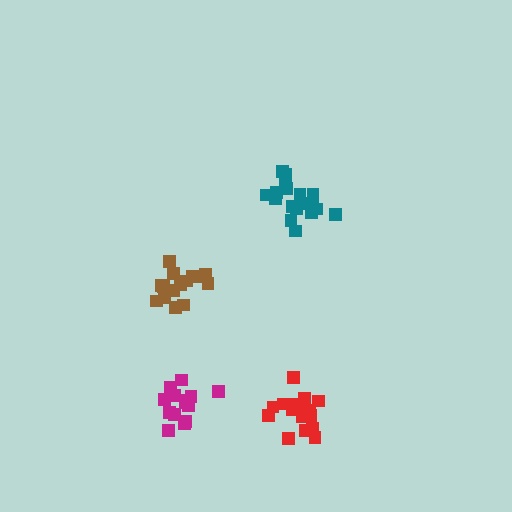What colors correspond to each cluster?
The clusters are colored: teal, magenta, red, brown.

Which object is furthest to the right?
The red cluster is rightmost.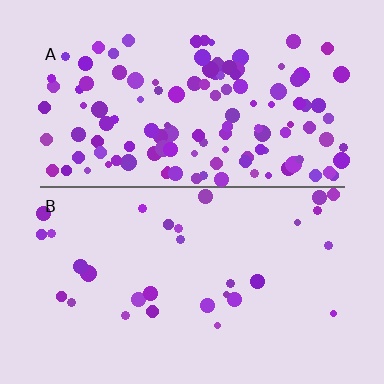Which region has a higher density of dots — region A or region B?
A (the top).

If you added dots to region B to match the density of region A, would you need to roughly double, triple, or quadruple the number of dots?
Approximately quadruple.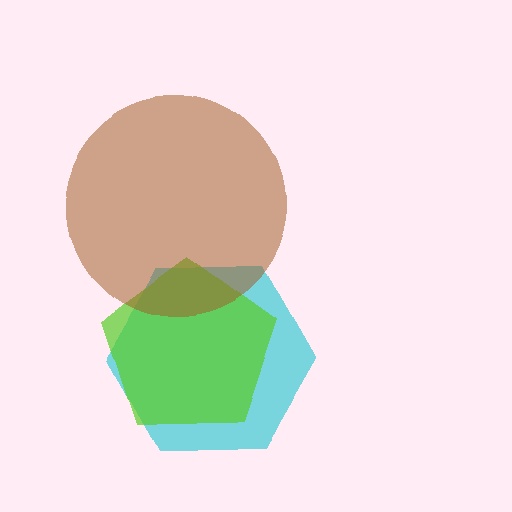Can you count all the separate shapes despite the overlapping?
Yes, there are 3 separate shapes.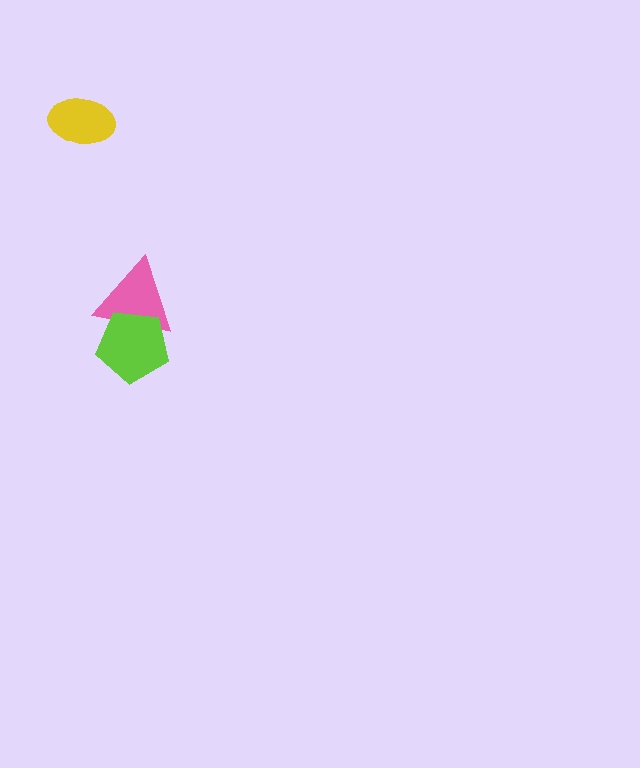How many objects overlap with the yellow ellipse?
0 objects overlap with the yellow ellipse.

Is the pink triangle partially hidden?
Yes, it is partially covered by another shape.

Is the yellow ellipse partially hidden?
No, no other shape covers it.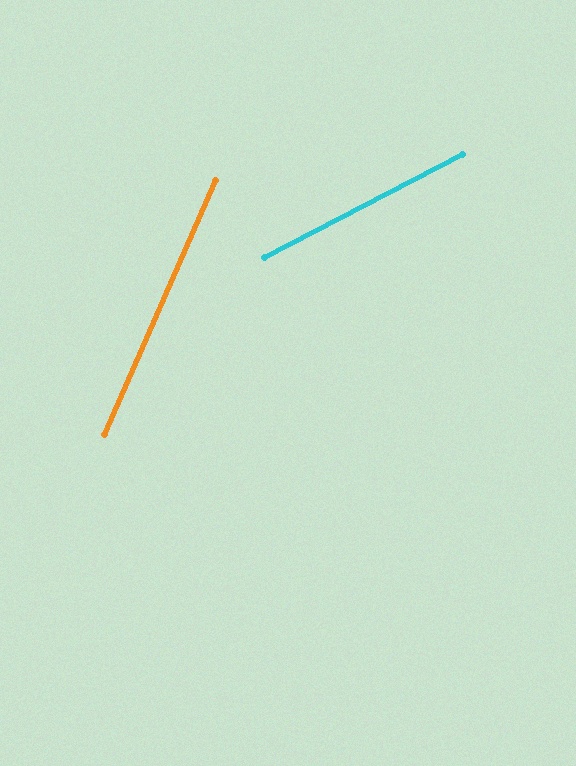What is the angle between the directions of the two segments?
Approximately 39 degrees.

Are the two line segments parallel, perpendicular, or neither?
Neither parallel nor perpendicular — they differ by about 39°.